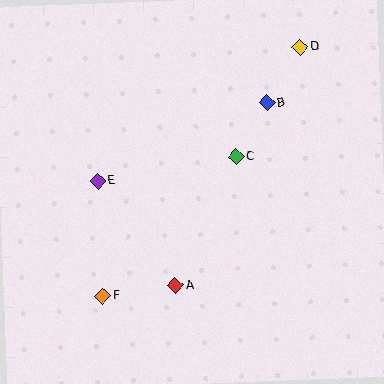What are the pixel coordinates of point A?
Point A is at (176, 285).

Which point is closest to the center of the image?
Point C at (236, 156) is closest to the center.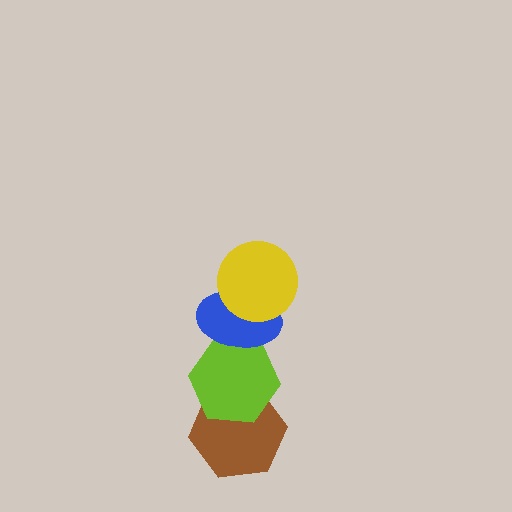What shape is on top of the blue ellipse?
The yellow circle is on top of the blue ellipse.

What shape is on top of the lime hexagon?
The blue ellipse is on top of the lime hexagon.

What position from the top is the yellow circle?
The yellow circle is 1st from the top.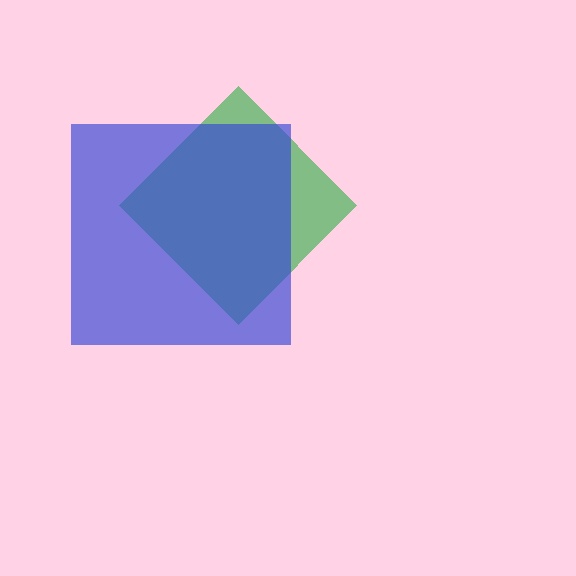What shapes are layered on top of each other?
The layered shapes are: a green diamond, a blue square.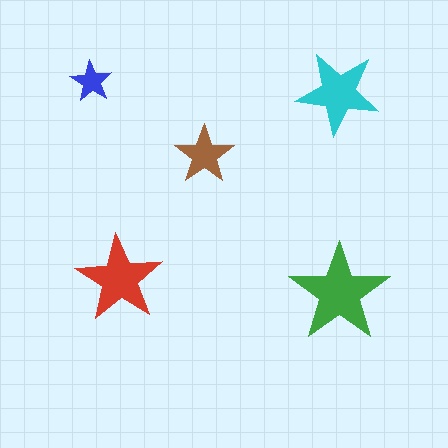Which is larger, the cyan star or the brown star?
The cyan one.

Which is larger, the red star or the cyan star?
The red one.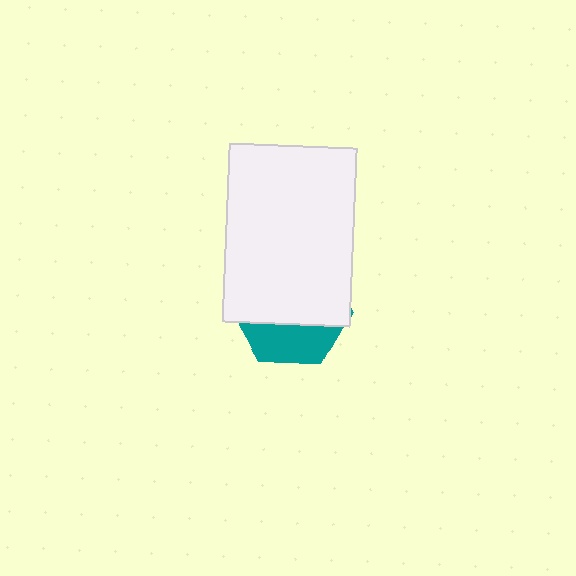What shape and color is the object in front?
The object in front is a white rectangle.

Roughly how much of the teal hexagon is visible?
A small part of it is visible (roughly 32%).